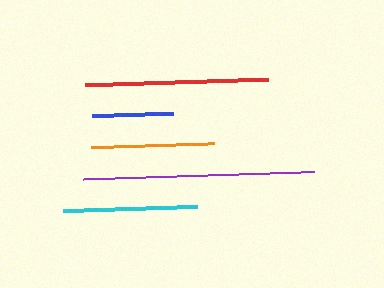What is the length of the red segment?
The red segment is approximately 183 pixels long.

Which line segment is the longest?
The purple line is the longest at approximately 231 pixels.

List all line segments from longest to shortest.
From longest to shortest: purple, red, cyan, orange, blue.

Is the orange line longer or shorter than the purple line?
The purple line is longer than the orange line.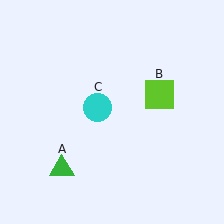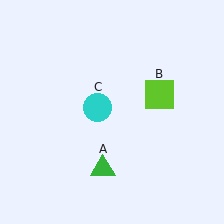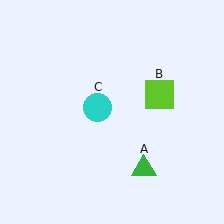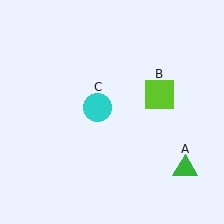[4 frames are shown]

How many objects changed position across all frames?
1 object changed position: green triangle (object A).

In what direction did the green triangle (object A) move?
The green triangle (object A) moved right.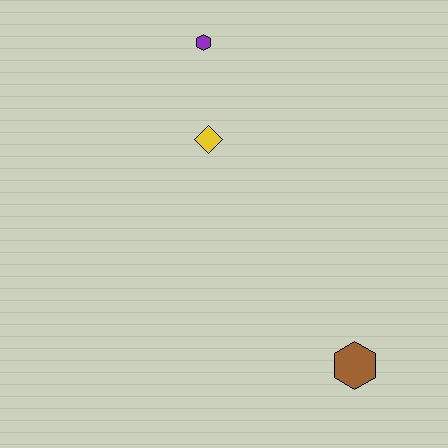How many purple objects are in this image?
There is 1 purple object.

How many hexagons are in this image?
There are 2 hexagons.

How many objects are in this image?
There are 3 objects.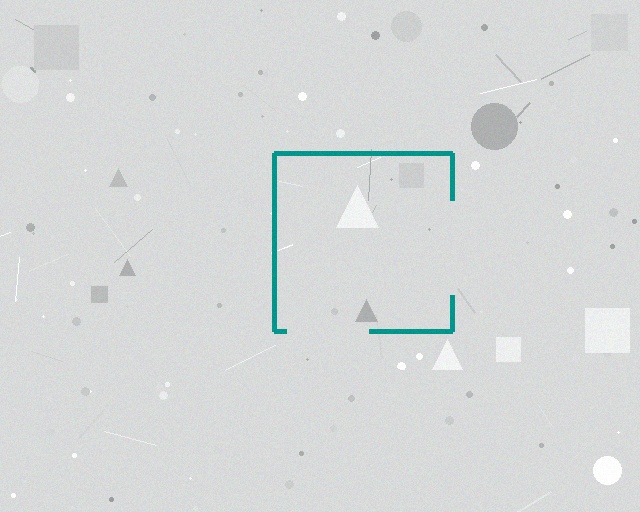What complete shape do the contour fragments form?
The contour fragments form a square.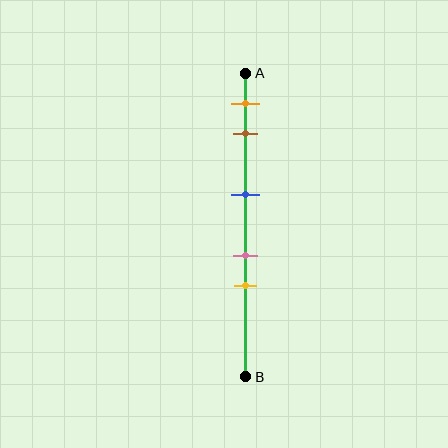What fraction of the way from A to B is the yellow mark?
The yellow mark is approximately 70% (0.7) of the way from A to B.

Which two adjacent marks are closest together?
The pink and yellow marks are the closest adjacent pair.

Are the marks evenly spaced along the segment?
No, the marks are not evenly spaced.